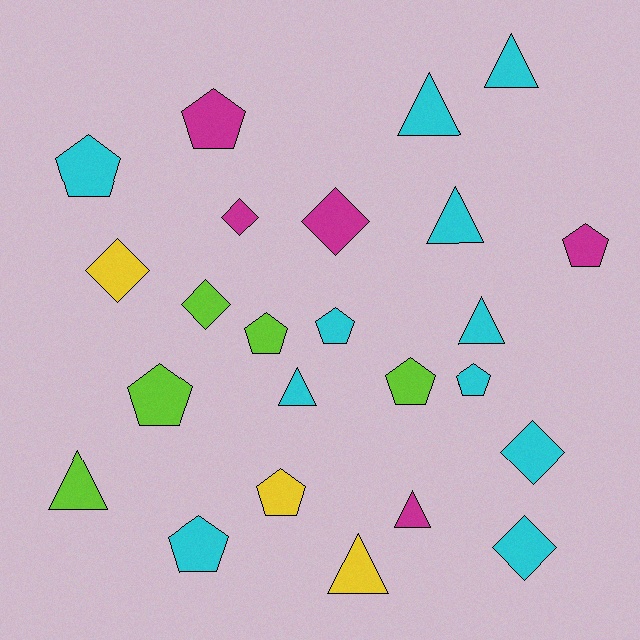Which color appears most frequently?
Cyan, with 11 objects.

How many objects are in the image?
There are 24 objects.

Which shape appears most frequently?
Pentagon, with 10 objects.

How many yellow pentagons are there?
There is 1 yellow pentagon.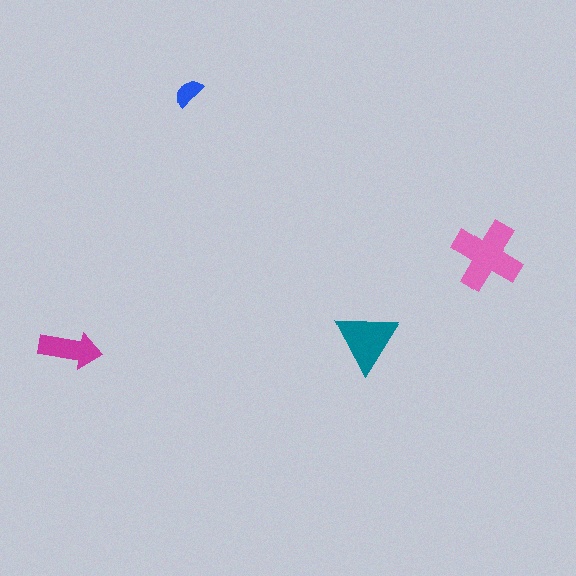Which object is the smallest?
The blue semicircle.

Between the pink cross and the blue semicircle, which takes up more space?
The pink cross.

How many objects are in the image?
There are 4 objects in the image.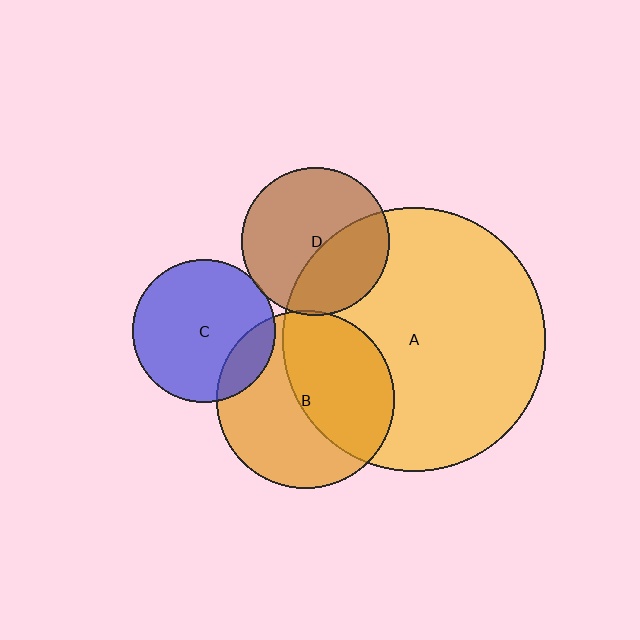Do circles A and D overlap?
Yes.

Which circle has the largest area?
Circle A (yellow).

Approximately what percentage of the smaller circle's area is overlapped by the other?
Approximately 40%.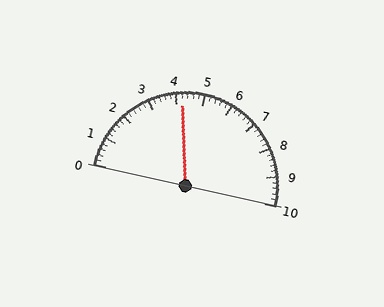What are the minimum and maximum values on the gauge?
The gauge ranges from 0 to 10.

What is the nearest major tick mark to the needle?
The nearest major tick mark is 4.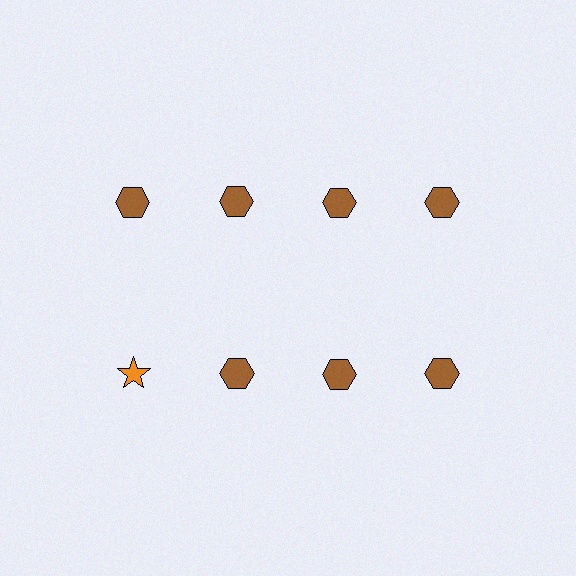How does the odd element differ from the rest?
It differs in both color (orange instead of brown) and shape (star instead of hexagon).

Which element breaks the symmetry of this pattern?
The orange star in the second row, leftmost column breaks the symmetry. All other shapes are brown hexagons.